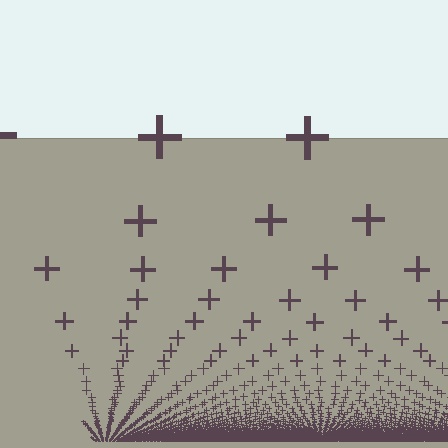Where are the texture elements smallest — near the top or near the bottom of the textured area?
Near the bottom.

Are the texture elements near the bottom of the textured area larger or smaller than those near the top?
Smaller. The gradient is inverted — elements near the bottom are smaller and denser.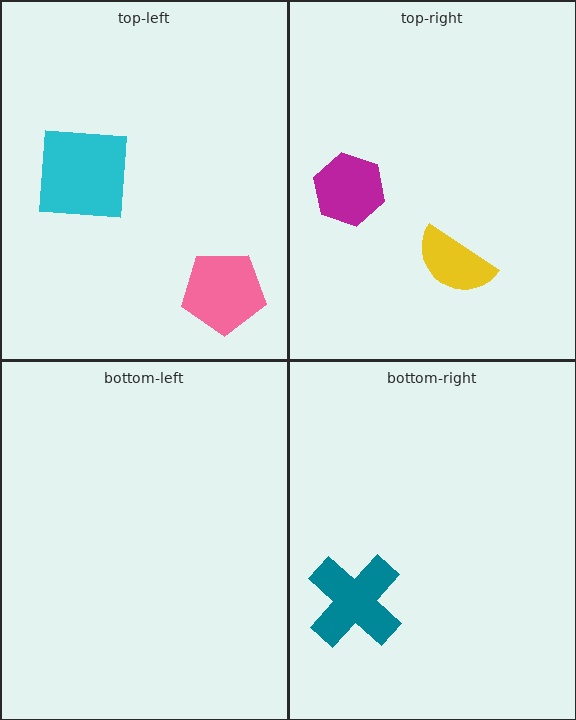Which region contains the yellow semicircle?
The top-right region.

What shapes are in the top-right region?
The magenta hexagon, the yellow semicircle.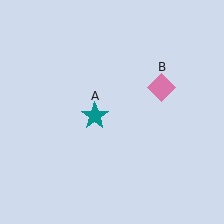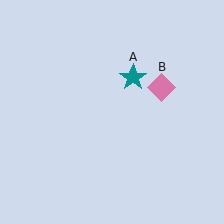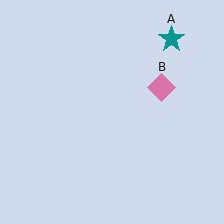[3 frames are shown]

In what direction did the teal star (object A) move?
The teal star (object A) moved up and to the right.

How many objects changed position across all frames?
1 object changed position: teal star (object A).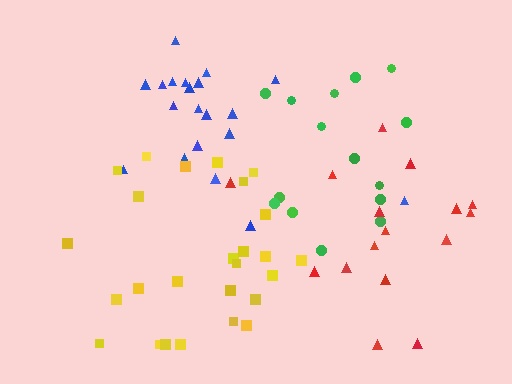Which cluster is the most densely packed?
Yellow.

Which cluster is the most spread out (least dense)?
Red.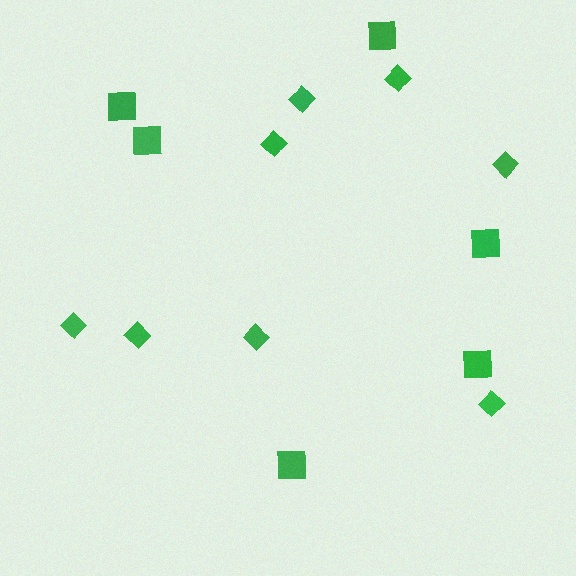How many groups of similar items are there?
There are 2 groups: one group of squares (6) and one group of diamonds (8).